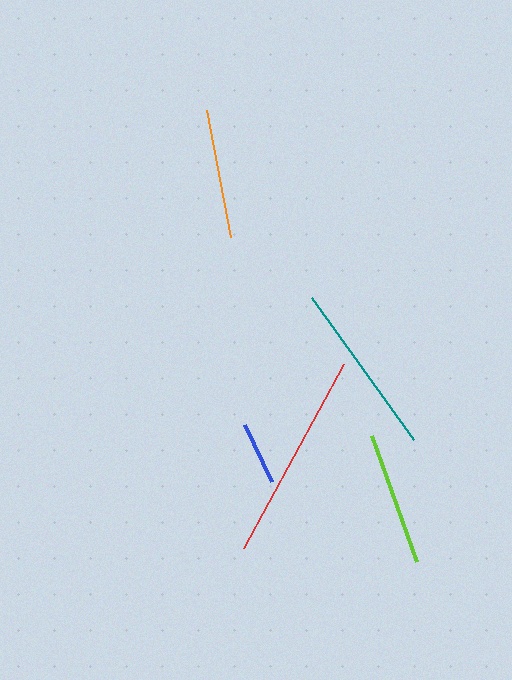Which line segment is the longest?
The red line is the longest at approximately 209 pixels.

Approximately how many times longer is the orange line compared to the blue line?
The orange line is approximately 2.1 times the length of the blue line.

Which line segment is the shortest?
The blue line is the shortest at approximately 63 pixels.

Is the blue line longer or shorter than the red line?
The red line is longer than the blue line.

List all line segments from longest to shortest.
From longest to shortest: red, teal, lime, orange, blue.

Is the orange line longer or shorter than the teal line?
The teal line is longer than the orange line.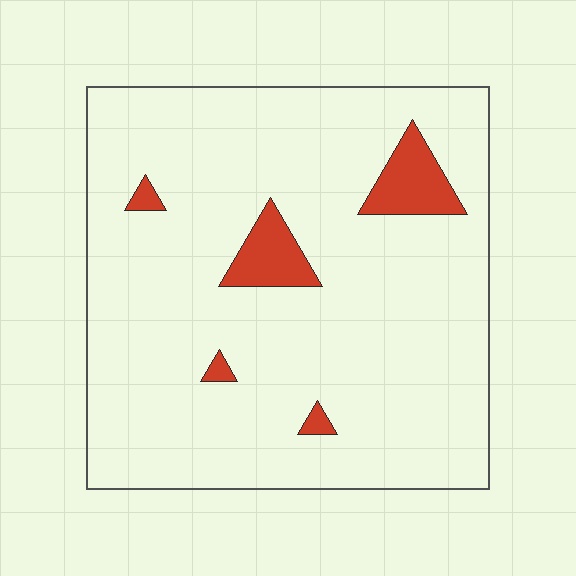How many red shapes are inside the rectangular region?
5.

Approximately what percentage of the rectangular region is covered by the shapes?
Approximately 10%.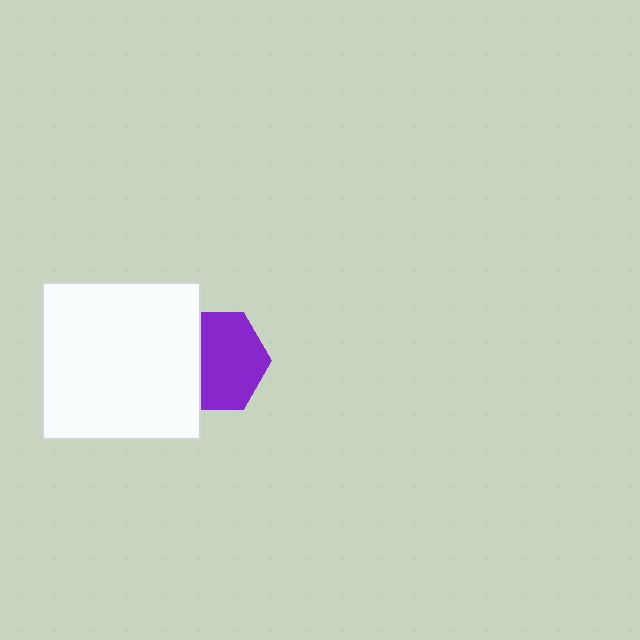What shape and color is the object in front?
The object in front is a white square.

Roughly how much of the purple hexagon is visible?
Most of it is visible (roughly 67%).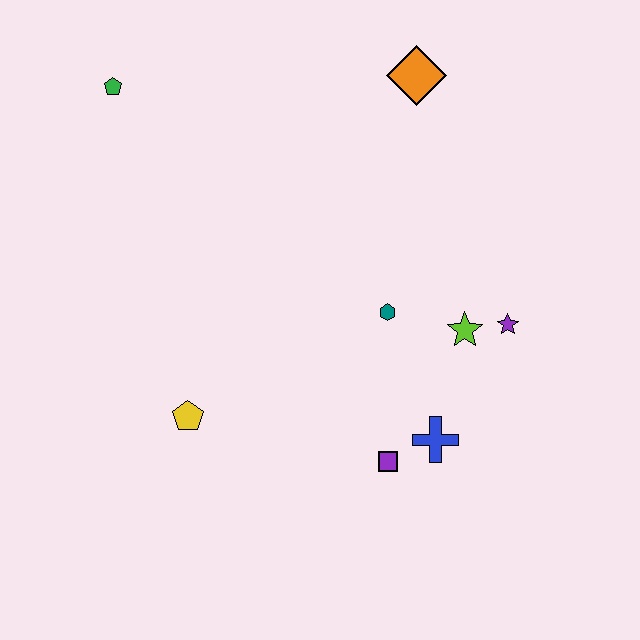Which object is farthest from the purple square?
The green pentagon is farthest from the purple square.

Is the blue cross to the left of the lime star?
Yes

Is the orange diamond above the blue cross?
Yes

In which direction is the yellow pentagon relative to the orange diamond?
The yellow pentagon is below the orange diamond.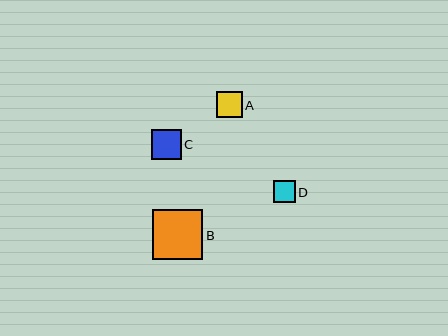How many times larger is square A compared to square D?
Square A is approximately 1.2 times the size of square D.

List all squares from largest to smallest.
From largest to smallest: B, C, A, D.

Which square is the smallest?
Square D is the smallest with a size of approximately 22 pixels.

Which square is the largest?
Square B is the largest with a size of approximately 51 pixels.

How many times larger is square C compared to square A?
Square C is approximately 1.2 times the size of square A.